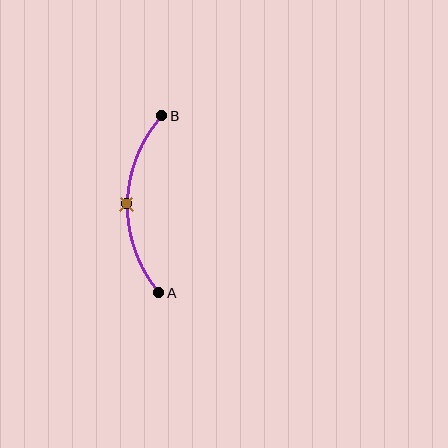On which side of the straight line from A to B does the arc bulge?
The arc bulges to the left of the straight line connecting A and B.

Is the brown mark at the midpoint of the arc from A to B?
Yes. The brown mark lies on the arc at equal arc-length from both A and B — it is the arc midpoint.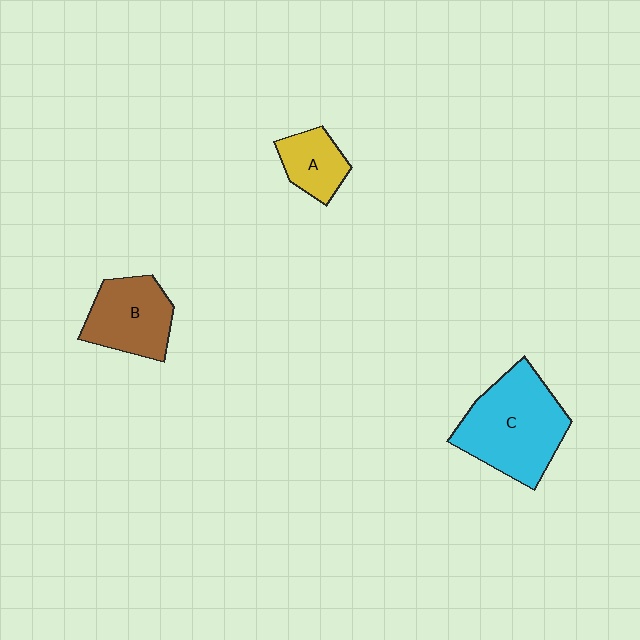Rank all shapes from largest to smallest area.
From largest to smallest: C (cyan), B (brown), A (yellow).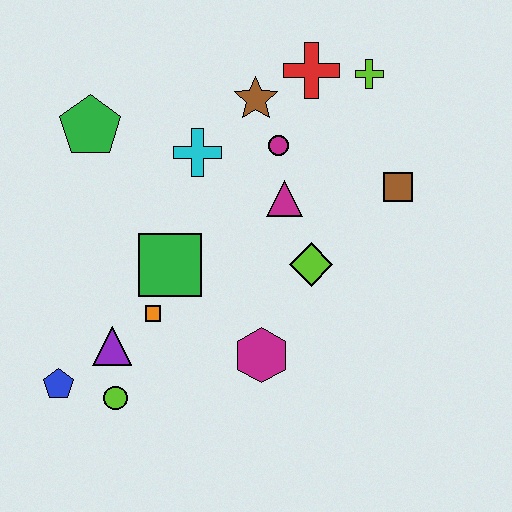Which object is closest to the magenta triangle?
The magenta circle is closest to the magenta triangle.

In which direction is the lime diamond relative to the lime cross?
The lime diamond is below the lime cross.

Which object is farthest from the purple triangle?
The lime cross is farthest from the purple triangle.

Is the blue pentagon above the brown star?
No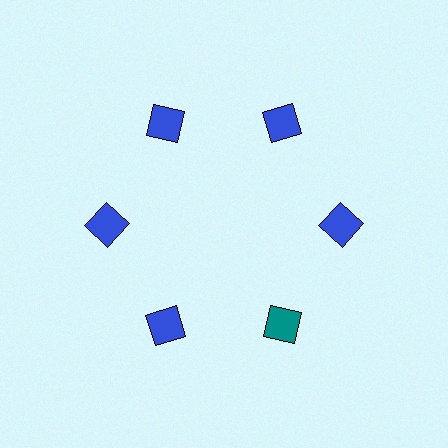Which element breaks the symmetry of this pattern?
The teal square at roughly the 5 o'clock position breaks the symmetry. All other shapes are blue squares.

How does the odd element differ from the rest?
It has a different color: teal instead of blue.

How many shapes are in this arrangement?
There are 6 shapes arranged in a ring pattern.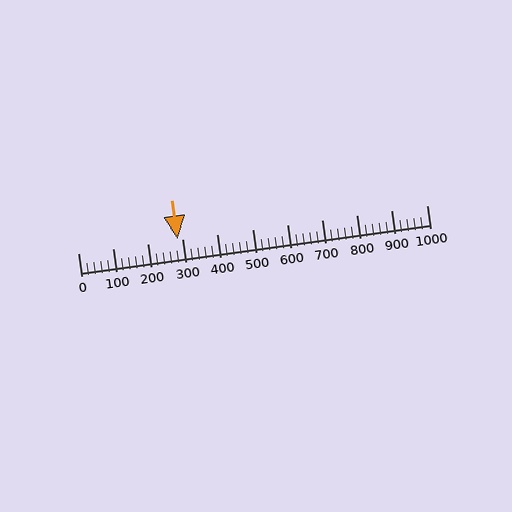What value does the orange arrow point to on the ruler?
The orange arrow points to approximately 285.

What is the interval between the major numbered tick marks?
The major tick marks are spaced 100 units apart.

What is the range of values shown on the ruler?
The ruler shows values from 0 to 1000.